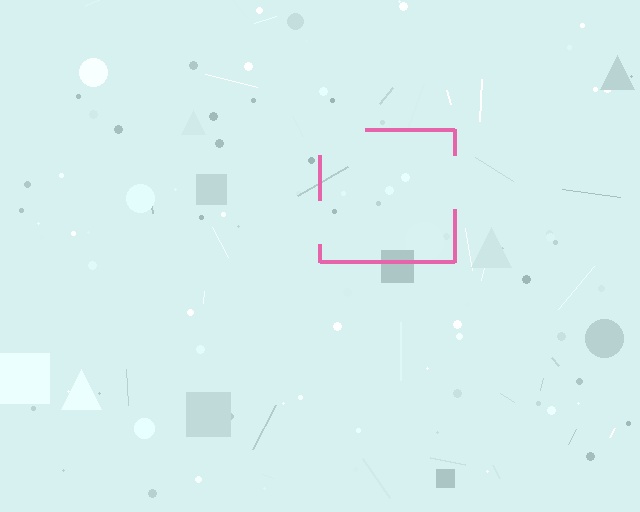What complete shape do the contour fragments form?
The contour fragments form a square.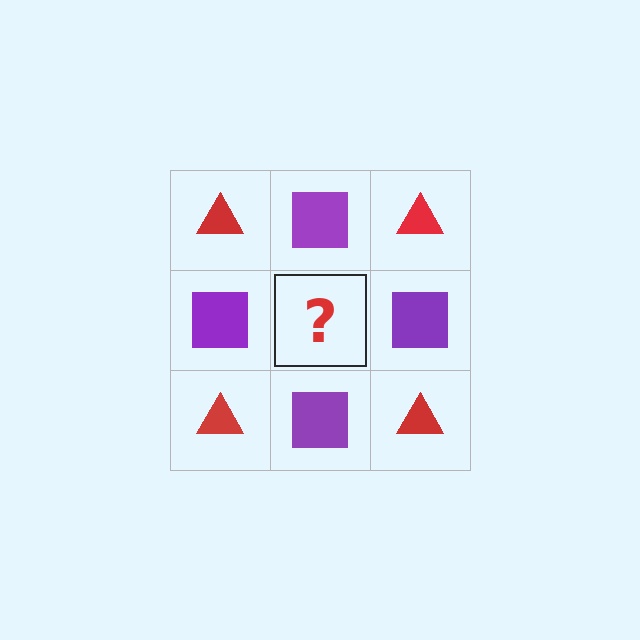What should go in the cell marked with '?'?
The missing cell should contain a red triangle.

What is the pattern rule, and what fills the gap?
The rule is that it alternates red triangle and purple square in a checkerboard pattern. The gap should be filled with a red triangle.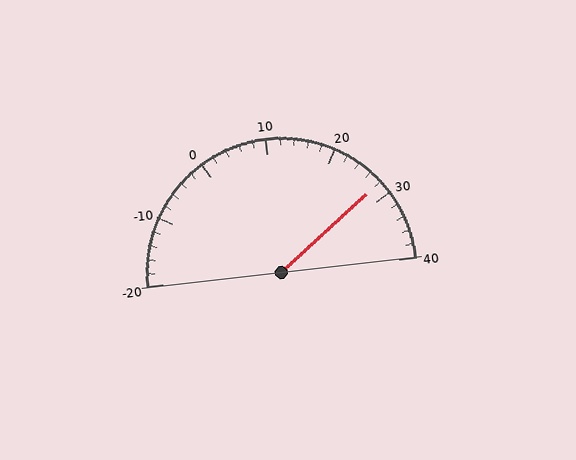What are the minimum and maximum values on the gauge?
The gauge ranges from -20 to 40.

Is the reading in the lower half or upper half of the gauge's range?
The reading is in the upper half of the range (-20 to 40).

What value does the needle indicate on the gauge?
The needle indicates approximately 28.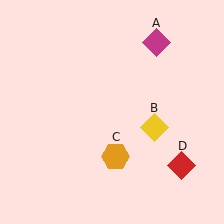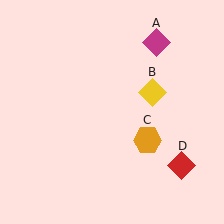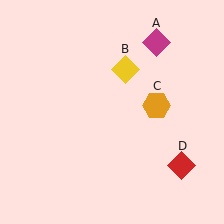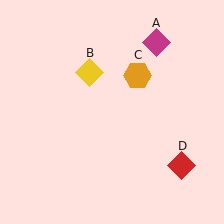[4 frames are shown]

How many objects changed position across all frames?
2 objects changed position: yellow diamond (object B), orange hexagon (object C).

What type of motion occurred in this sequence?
The yellow diamond (object B), orange hexagon (object C) rotated counterclockwise around the center of the scene.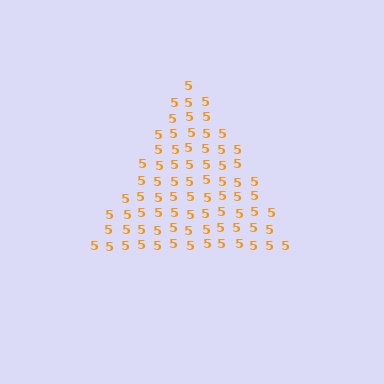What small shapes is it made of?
It is made of small digit 5's.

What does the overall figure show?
The overall figure shows a triangle.